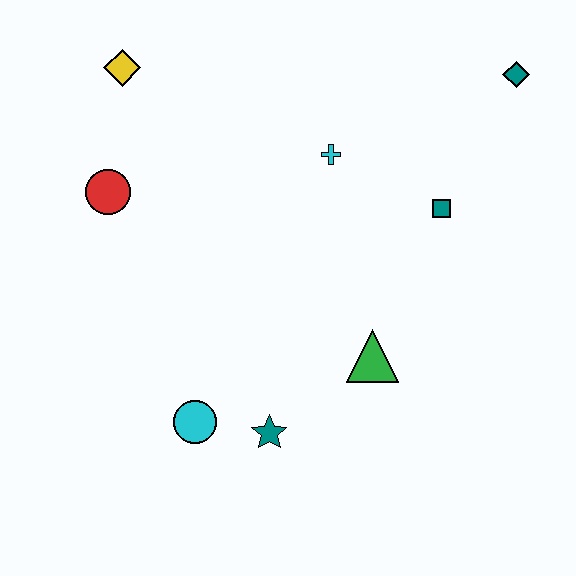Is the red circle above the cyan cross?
No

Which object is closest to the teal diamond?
The teal square is closest to the teal diamond.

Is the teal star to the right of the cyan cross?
No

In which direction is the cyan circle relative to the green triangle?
The cyan circle is to the left of the green triangle.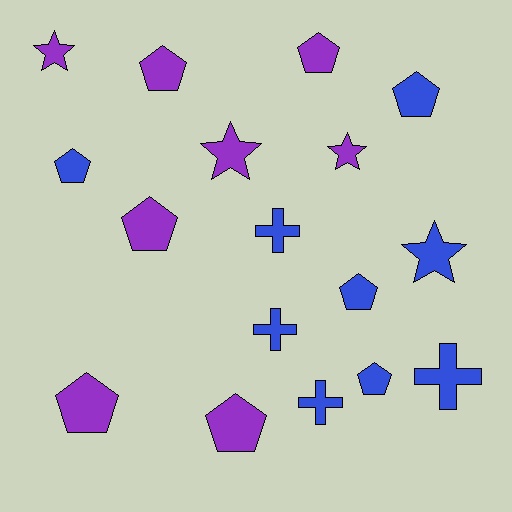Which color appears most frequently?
Blue, with 9 objects.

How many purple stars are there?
There are 3 purple stars.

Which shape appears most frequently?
Pentagon, with 9 objects.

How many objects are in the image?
There are 17 objects.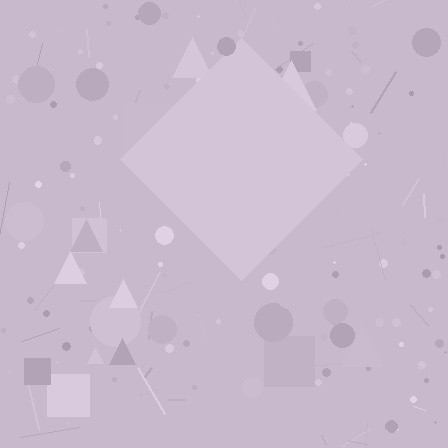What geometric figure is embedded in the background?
A diamond is embedded in the background.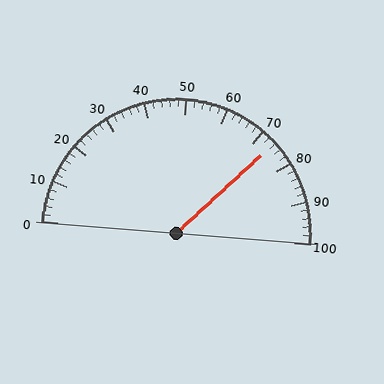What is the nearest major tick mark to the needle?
The nearest major tick mark is 70.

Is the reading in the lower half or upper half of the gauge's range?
The reading is in the upper half of the range (0 to 100).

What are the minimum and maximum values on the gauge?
The gauge ranges from 0 to 100.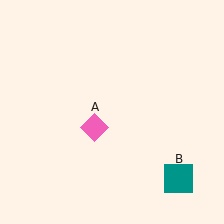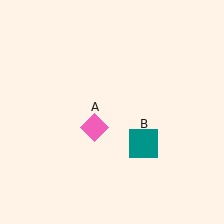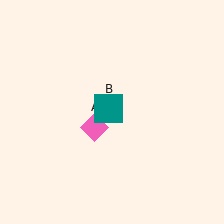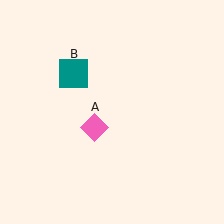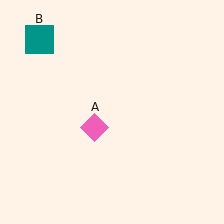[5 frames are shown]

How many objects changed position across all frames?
1 object changed position: teal square (object B).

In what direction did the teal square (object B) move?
The teal square (object B) moved up and to the left.